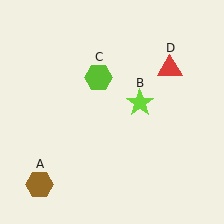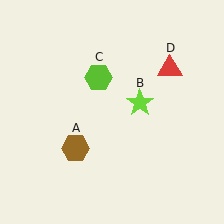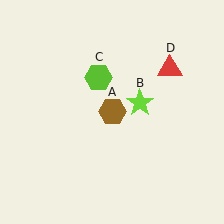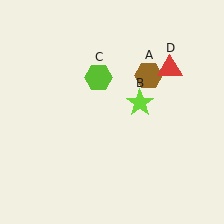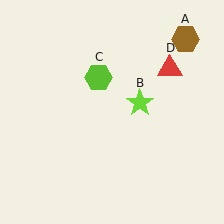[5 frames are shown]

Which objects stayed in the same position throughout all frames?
Lime star (object B) and lime hexagon (object C) and red triangle (object D) remained stationary.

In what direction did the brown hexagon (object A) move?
The brown hexagon (object A) moved up and to the right.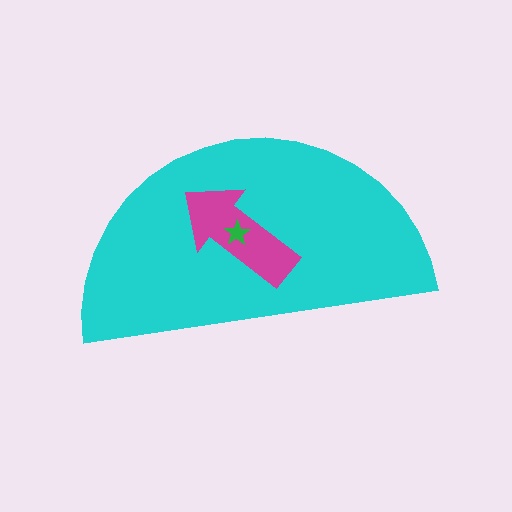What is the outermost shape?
The cyan semicircle.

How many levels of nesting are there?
3.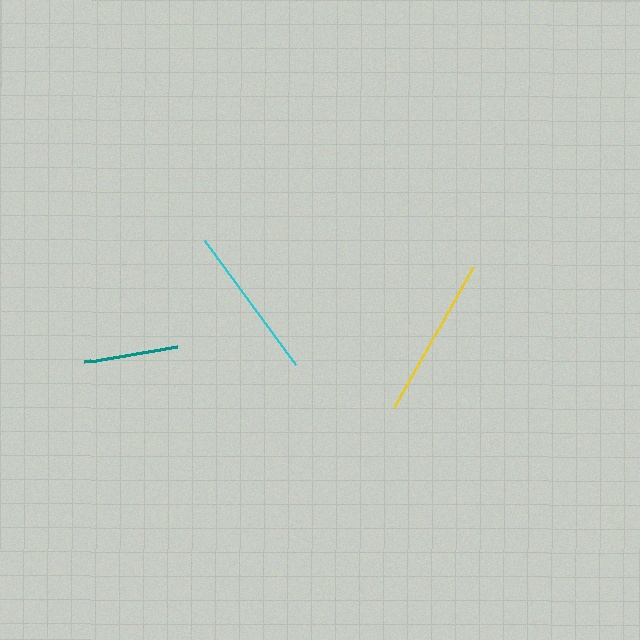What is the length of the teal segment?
The teal segment is approximately 95 pixels long.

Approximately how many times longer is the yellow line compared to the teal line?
The yellow line is approximately 1.7 times the length of the teal line.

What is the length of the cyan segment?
The cyan segment is approximately 154 pixels long.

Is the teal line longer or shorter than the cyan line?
The cyan line is longer than the teal line.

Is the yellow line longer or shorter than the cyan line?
The yellow line is longer than the cyan line.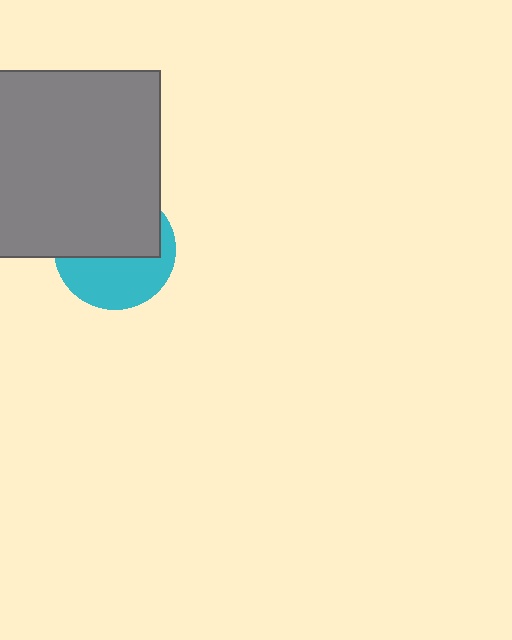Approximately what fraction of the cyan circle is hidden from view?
Roughly 54% of the cyan circle is hidden behind the gray square.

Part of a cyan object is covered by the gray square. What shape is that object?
It is a circle.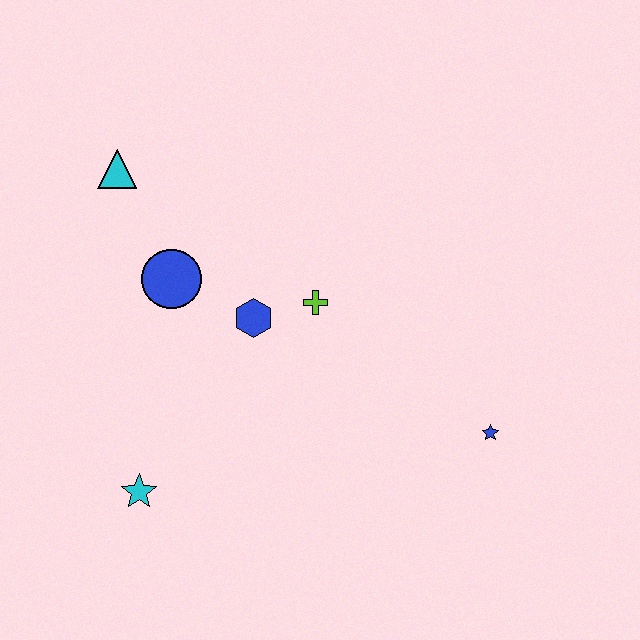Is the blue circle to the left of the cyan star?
No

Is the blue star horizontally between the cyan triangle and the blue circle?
No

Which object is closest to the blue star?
The lime cross is closest to the blue star.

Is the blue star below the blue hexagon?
Yes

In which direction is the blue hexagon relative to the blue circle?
The blue hexagon is to the right of the blue circle.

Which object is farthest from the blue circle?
The blue star is farthest from the blue circle.